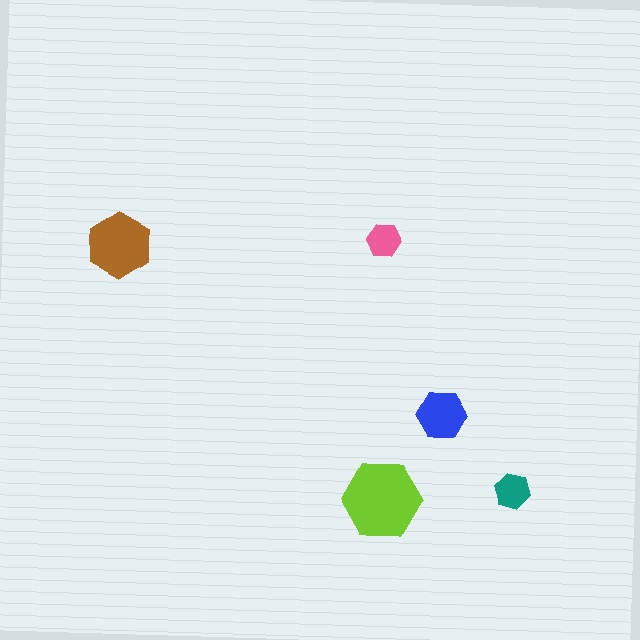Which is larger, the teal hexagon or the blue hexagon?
The blue one.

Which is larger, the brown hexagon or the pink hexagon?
The brown one.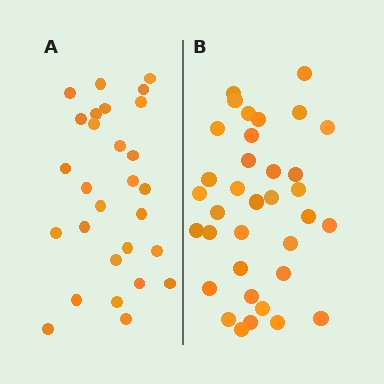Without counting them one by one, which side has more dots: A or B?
Region B (the right region) has more dots.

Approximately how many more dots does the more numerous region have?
Region B has roughly 8 or so more dots than region A.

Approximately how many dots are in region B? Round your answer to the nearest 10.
About 40 dots. (The exact count is 35, which rounds to 40.)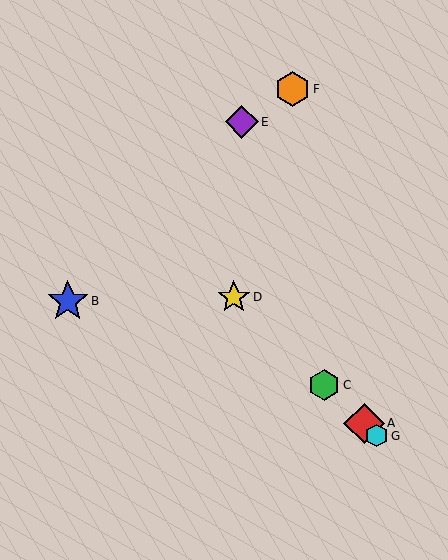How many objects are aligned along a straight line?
4 objects (A, C, D, G) are aligned along a straight line.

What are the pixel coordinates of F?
Object F is at (293, 89).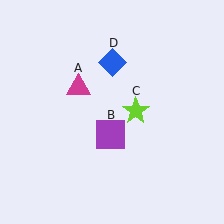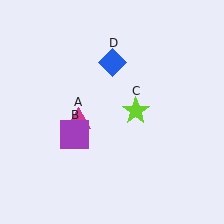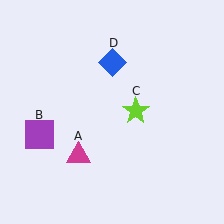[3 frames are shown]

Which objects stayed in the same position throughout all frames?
Lime star (object C) and blue diamond (object D) remained stationary.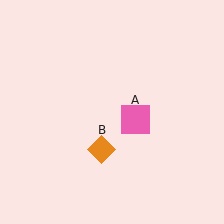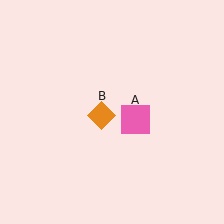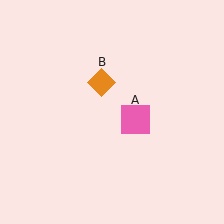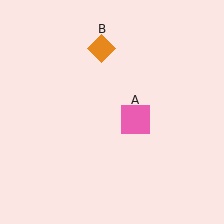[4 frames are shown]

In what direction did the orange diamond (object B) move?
The orange diamond (object B) moved up.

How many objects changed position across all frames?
1 object changed position: orange diamond (object B).